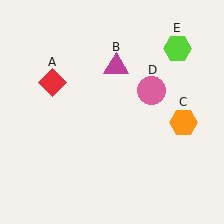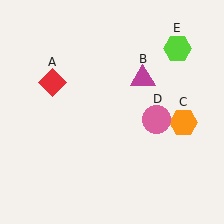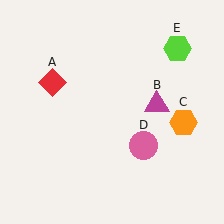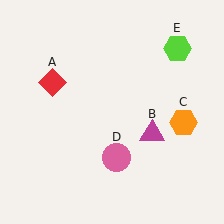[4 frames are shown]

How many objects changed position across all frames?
2 objects changed position: magenta triangle (object B), pink circle (object D).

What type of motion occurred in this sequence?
The magenta triangle (object B), pink circle (object D) rotated clockwise around the center of the scene.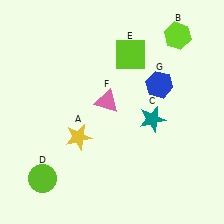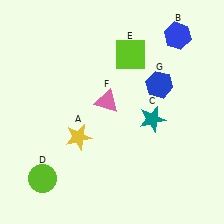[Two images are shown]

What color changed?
The hexagon (B) changed from lime in Image 1 to blue in Image 2.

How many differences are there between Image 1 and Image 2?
There is 1 difference between the two images.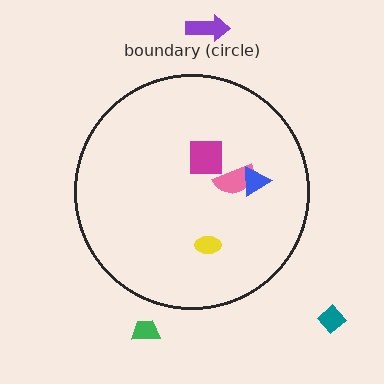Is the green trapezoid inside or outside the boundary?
Outside.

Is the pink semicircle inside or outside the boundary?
Inside.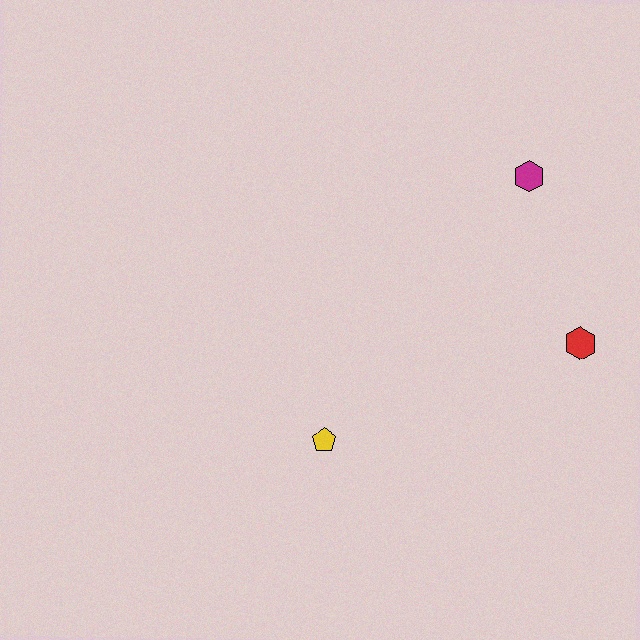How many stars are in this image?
There are no stars.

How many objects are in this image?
There are 3 objects.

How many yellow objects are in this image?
There is 1 yellow object.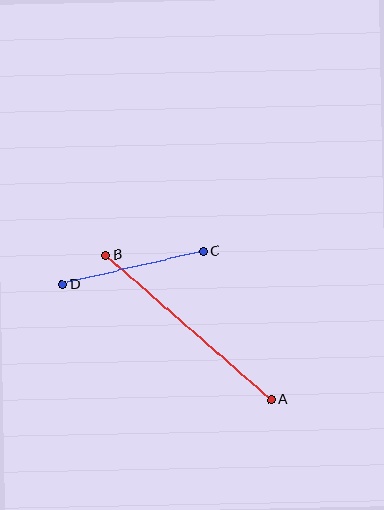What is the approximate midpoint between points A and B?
The midpoint is at approximately (189, 327) pixels.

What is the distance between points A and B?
The distance is approximately 220 pixels.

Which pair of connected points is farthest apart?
Points A and B are farthest apart.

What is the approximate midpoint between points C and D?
The midpoint is at approximately (133, 268) pixels.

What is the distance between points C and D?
The distance is approximately 145 pixels.